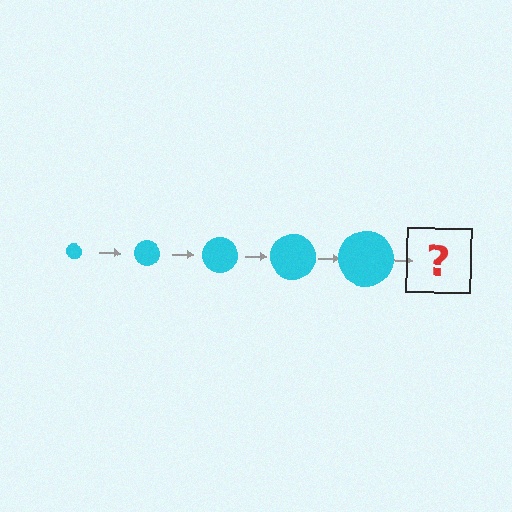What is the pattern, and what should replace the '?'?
The pattern is that the circle gets progressively larger each step. The '?' should be a cyan circle, larger than the previous one.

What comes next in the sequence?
The next element should be a cyan circle, larger than the previous one.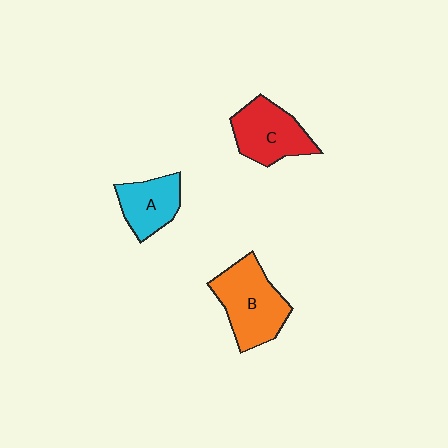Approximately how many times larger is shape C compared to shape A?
Approximately 1.3 times.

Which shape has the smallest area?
Shape A (cyan).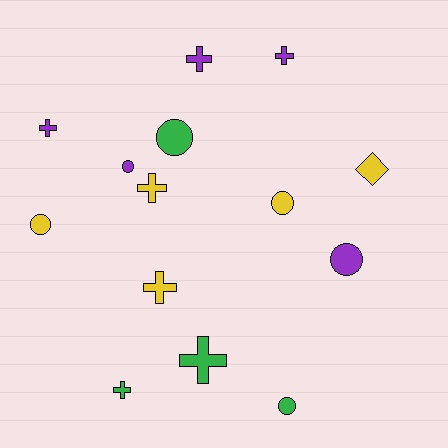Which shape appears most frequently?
Cross, with 7 objects.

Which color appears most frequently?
Purple, with 5 objects.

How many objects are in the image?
There are 14 objects.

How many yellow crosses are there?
There are 2 yellow crosses.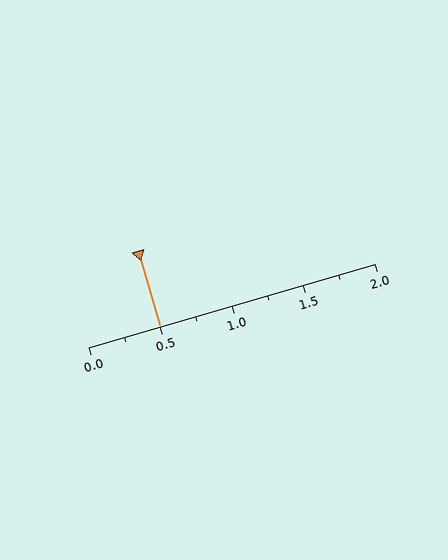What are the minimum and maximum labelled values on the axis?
The axis runs from 0.0 to 2.0.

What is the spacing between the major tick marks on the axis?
The major ticks are spaced 0.5 apart.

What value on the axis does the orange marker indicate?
The marker indicates approximately 0.5.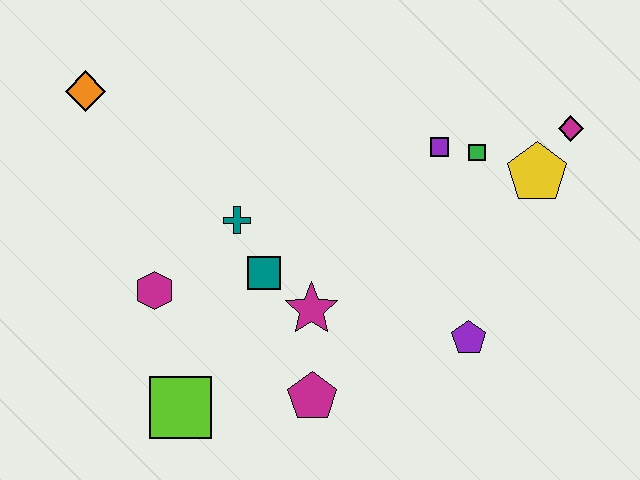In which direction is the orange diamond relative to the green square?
The orange diamond is to the left of the green square.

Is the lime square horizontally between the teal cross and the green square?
No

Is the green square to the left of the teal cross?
No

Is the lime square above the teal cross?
No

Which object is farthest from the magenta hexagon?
The magenta diamond is farthest from the magenta hexagon.